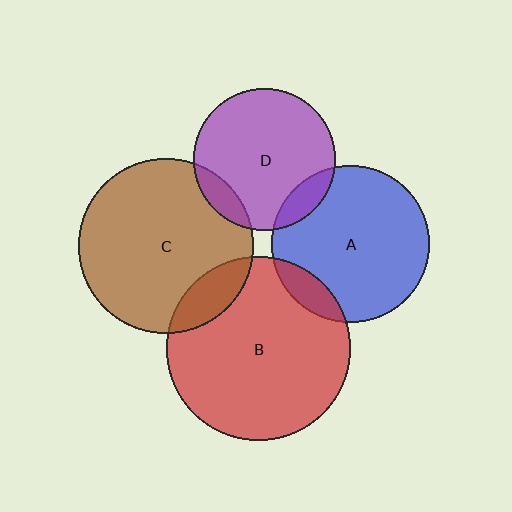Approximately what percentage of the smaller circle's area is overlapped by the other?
Approximately 10%.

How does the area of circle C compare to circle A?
Approximately 1.2 times.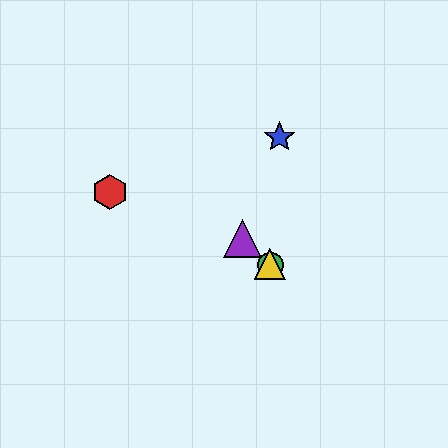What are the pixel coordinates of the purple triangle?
The purple triangle is at (243, 239).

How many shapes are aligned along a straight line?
3 shapes (the green circle, the yellow triangle, the purple triangle) are aligned along a straight line.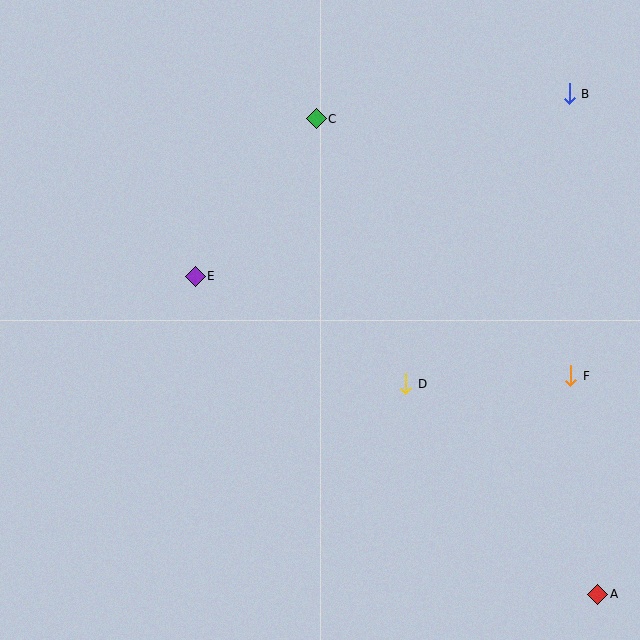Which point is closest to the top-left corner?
Point C is closest to the top-left corner.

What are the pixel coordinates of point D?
Point D is at (406, 384).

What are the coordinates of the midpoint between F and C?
The midpoint between F and C is at (443, 247).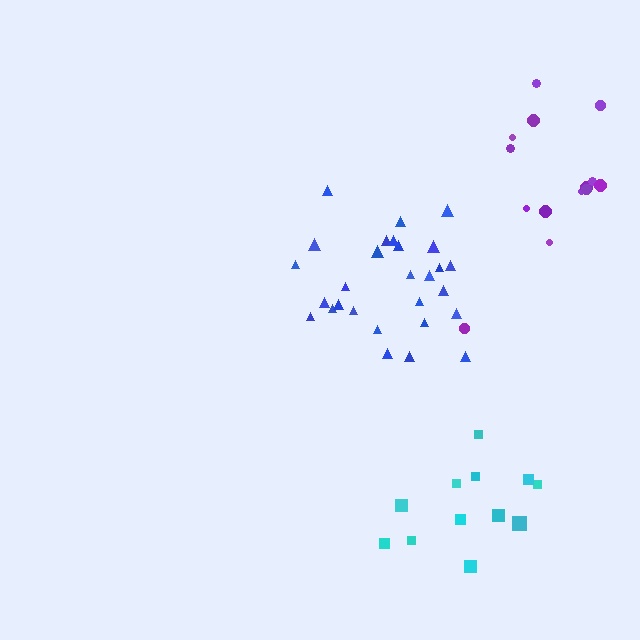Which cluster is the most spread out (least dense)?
Purple.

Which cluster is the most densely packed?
Blue.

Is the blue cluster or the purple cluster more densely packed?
Blue.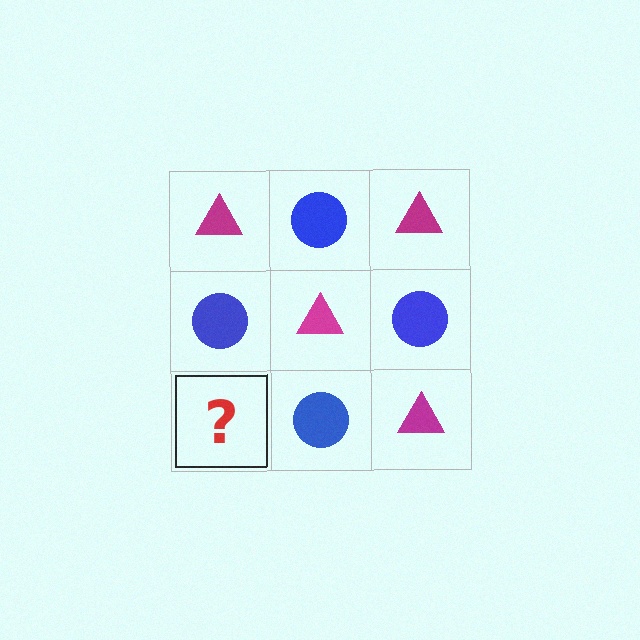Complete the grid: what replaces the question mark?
The question mark should be replaced with a magenta triangle.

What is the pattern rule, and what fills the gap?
The rule is that it alternates magenta triangle and blue circle in a checkerboard pattern. The gap should be filled with a magenta triangle.